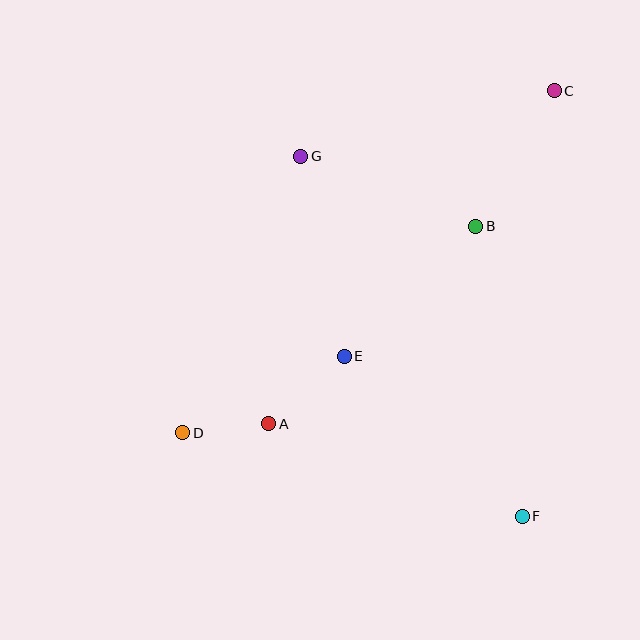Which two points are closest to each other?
Points A and D are closest to each other.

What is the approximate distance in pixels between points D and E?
The distance between D and E is approximately 179 pixels.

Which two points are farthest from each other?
Points C and D are farthest from each other.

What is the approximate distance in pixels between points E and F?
The distance between E and F is approximately 239 pixels.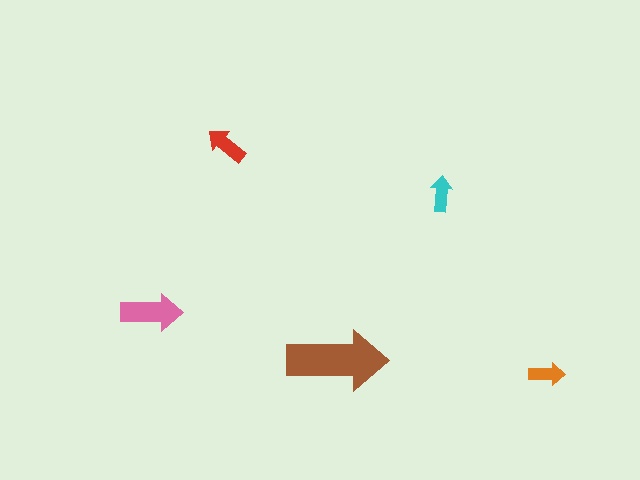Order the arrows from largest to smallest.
the brown one, the pink one, the red one, the orange one, the cyan one.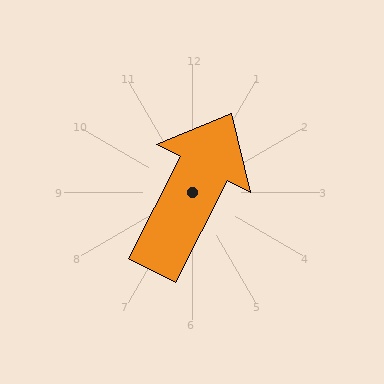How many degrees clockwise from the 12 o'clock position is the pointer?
Approximately 27 degrees.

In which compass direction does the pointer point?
Northeast.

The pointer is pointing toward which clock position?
Roughly 1 o'clock.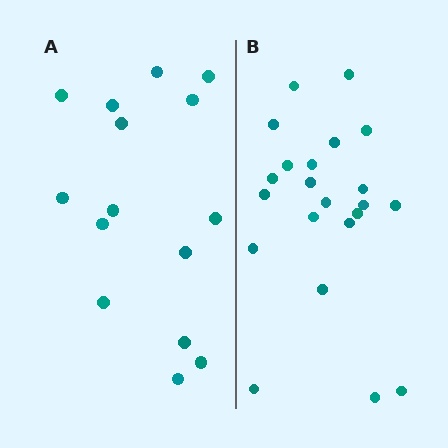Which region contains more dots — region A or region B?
Region B (the right region) has more dots.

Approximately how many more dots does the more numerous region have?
Region B has roughly 8 or so more dots than region A.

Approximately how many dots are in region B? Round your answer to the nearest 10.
About 20 dots. (The exact count is 22, which rounds to 20.)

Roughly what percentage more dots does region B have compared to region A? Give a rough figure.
About 45% more.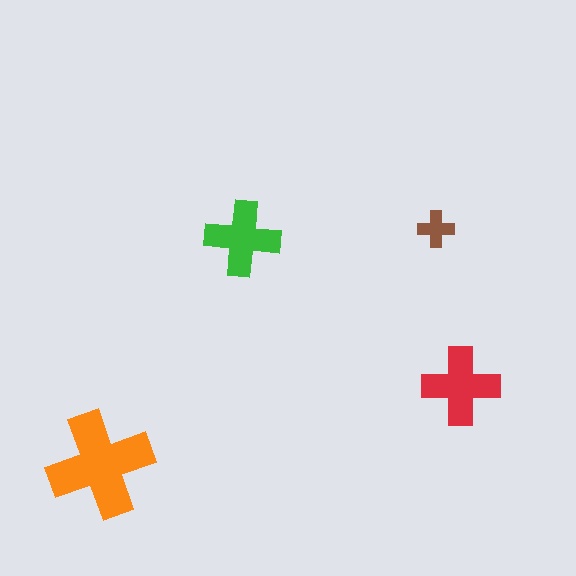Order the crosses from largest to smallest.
the orange one, the red one, the green one, the brown one.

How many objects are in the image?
There are 4 objects in the image.